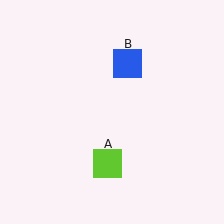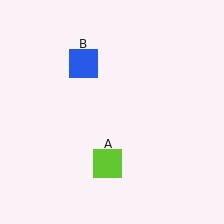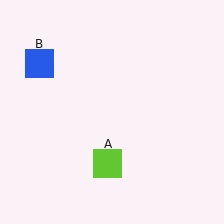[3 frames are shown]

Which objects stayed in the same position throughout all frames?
Lime square (object A) remained stationary.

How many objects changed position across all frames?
1 object changed position: blue square (object B).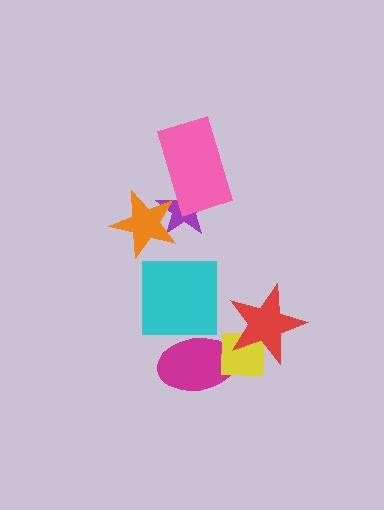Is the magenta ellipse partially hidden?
Yes, it is partially covered by another shape.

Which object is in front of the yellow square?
The red star is in front of the yellow square.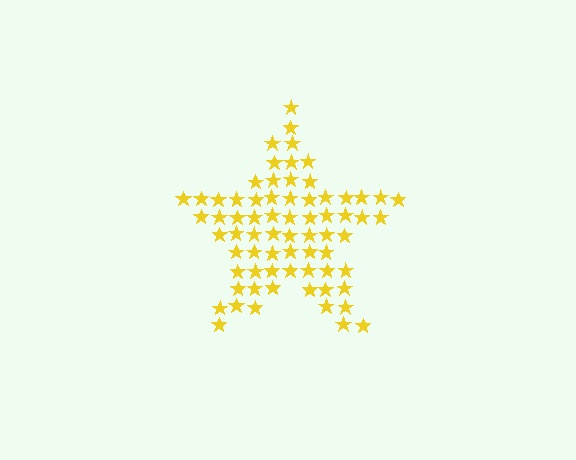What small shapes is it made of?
It is made of small stars.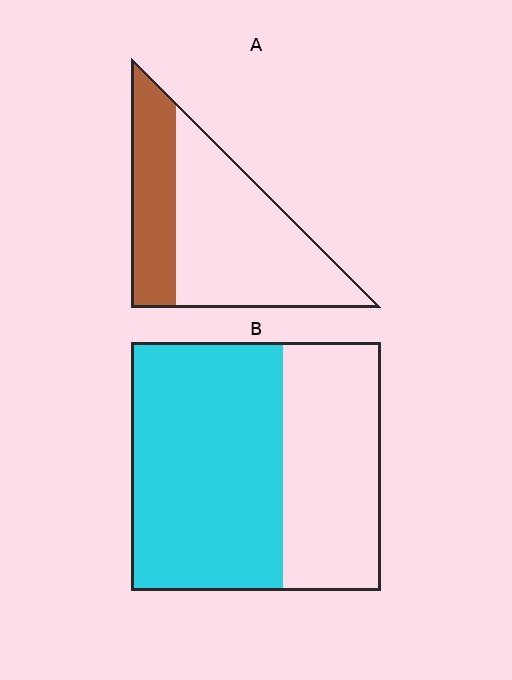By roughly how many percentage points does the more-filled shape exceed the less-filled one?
By roughly 30 percentage points (B over A).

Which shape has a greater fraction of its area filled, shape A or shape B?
Shape B.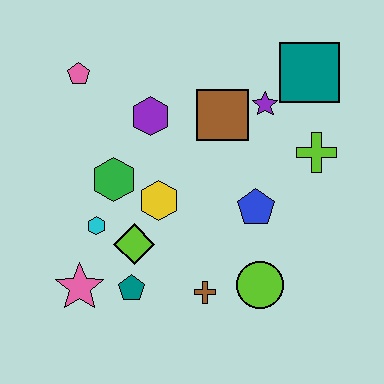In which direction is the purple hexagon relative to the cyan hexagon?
The purple hexagon is above the cyan hexagon.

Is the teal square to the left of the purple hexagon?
No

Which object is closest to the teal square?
The purple star is closest to the teal square.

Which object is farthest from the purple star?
The pink star is farthest from the purple star.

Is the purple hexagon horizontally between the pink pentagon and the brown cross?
Yes